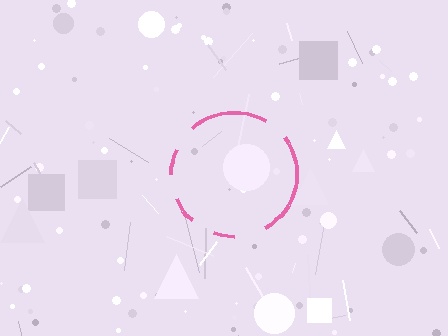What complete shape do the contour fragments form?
The contour fragments form a circle.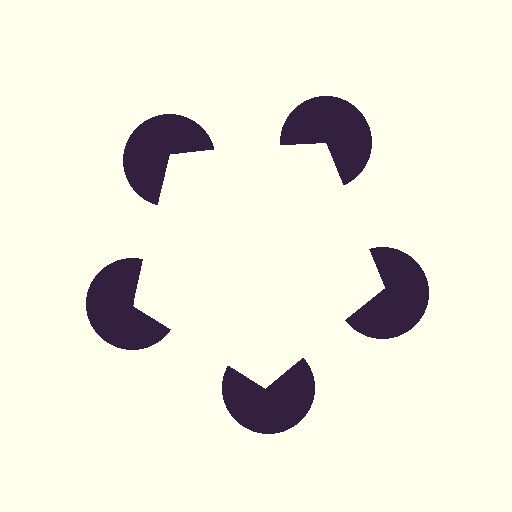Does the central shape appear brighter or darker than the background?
It typically appears slightly brighter than the background, even though no actual brightness change is drawn.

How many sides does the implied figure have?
5 sides.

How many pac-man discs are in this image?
There are 5 — one at each vertex of the illusory pentagon.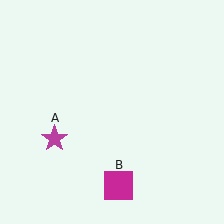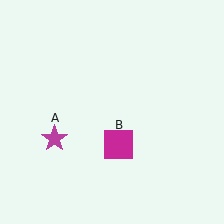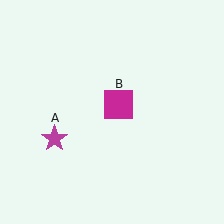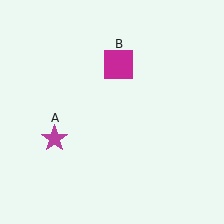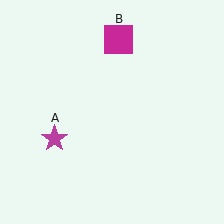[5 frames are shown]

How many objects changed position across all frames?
1 object changed position: magenta square (object B).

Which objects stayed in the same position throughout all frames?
Magenta star (object A) remained stationary.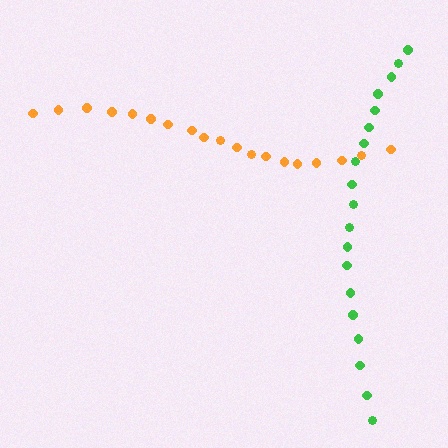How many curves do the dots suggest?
There are 2 distinct paths.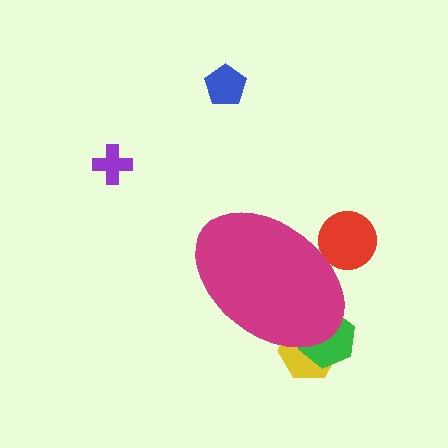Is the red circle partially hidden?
Yes, the red circle is partially hidden behind the magenta ellipse.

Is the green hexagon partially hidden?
Yes, the green hexagon is partially hidden behind the magenta ellipse.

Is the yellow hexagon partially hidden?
Yes, the yellow hexagon is partially hidden behind the magenta ellipse.